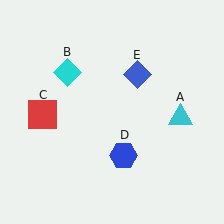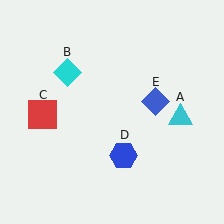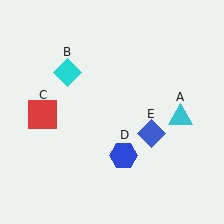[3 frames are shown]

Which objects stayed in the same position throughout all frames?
Cyan triangle (object A) and cyan diamond (object B) and red square (object C) and blue hexagon (object D) remained stationary.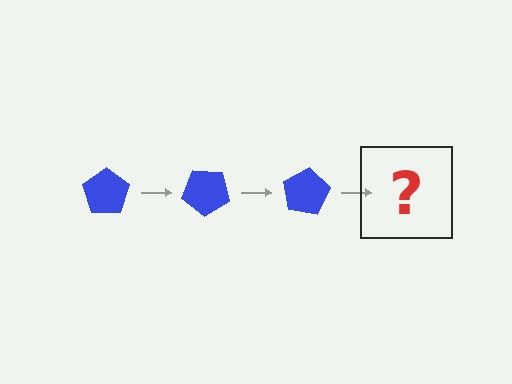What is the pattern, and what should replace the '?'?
The pattern is that the pentagon rotates 40 degrees each step. The '?' should be a blue pentagon rotated 120 degrees.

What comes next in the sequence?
The next element should be a blue pentagon rotated 120 degrees.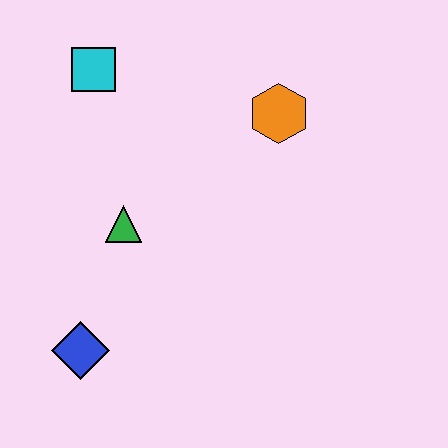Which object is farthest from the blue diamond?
The orange hexagon is farthest from the blue diamond.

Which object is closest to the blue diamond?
The green triangle is closest to the blue diamond.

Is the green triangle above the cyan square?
No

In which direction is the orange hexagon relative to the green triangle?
The orange hexagon is to the right of the green triangle.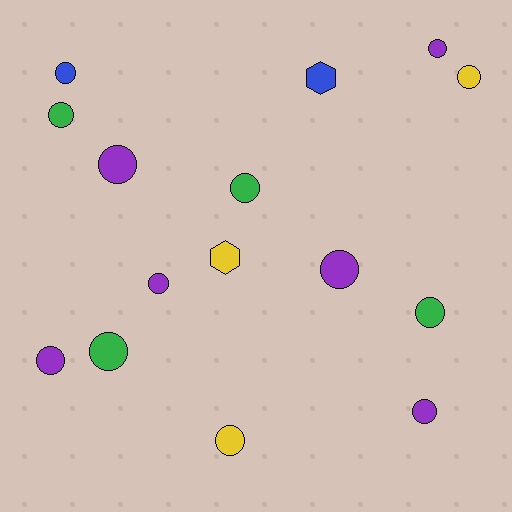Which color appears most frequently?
Purple, with 6 objects.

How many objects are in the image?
There are 15 objects.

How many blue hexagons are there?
There is 1 blue hexagon.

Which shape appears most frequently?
Circle, with 13 objects.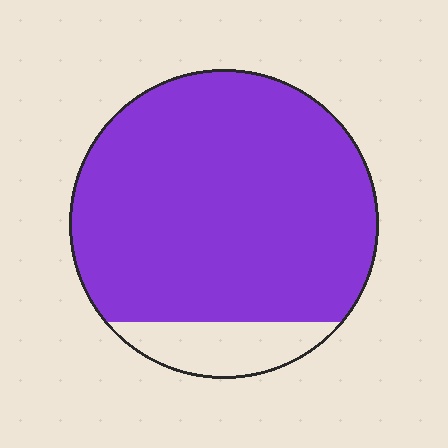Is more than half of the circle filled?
Yes.